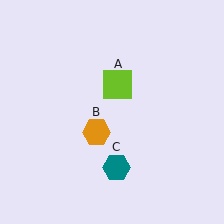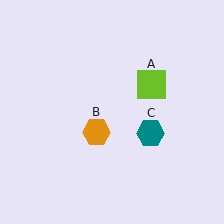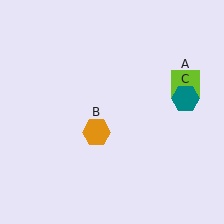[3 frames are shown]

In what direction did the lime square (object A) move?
The lime square (object A) moved right.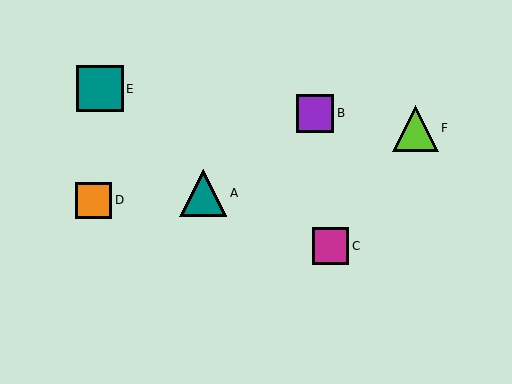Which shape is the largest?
The teal triangle (labeled A) is the largest.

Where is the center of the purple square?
The center of the purple square is at (315, 113).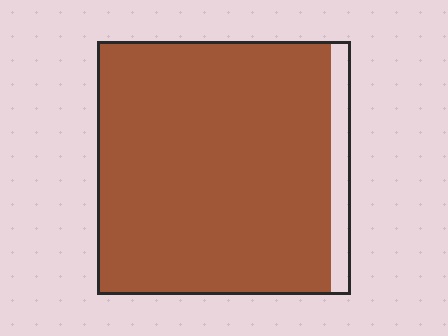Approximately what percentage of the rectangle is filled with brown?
Approximately 90%.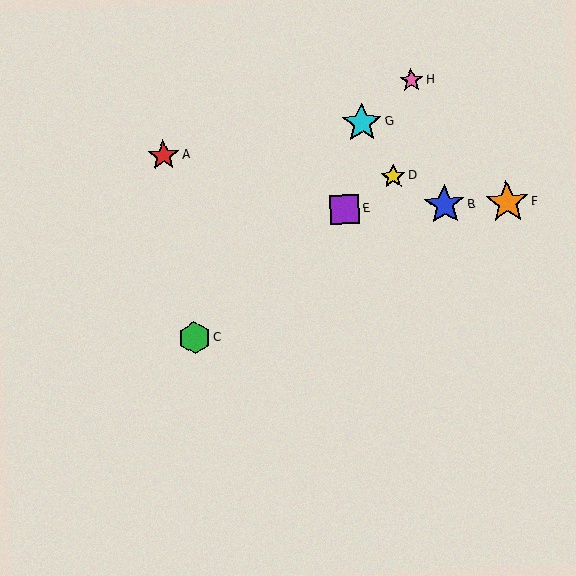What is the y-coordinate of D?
Object D is at y≈177.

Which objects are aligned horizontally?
Objects B, E, F are aligned horizontally.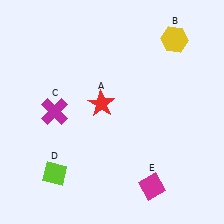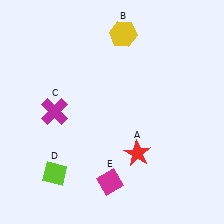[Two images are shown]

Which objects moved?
The objects that moved are: the red star (A), the yellow hexagon (B), the magenta diamond (E).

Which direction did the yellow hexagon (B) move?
The yellow hexagon (B) moved left.